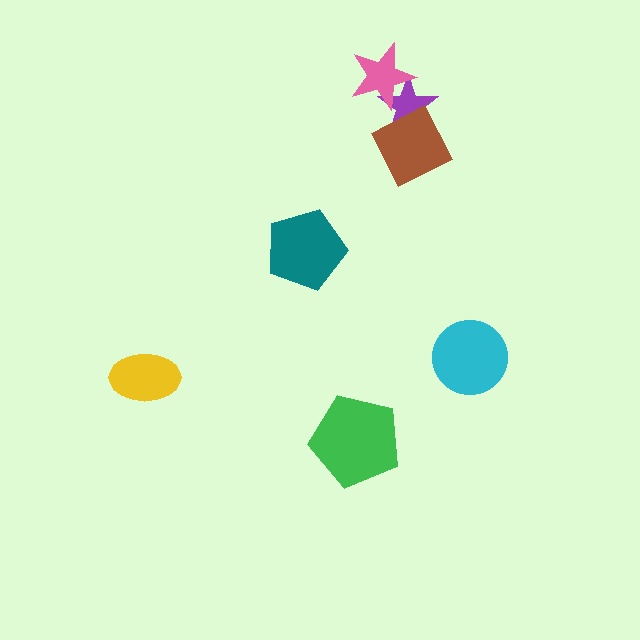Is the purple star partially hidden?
Yes, it is partially covered by another shape.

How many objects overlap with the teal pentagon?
0 objects overlap with the teal pentagon.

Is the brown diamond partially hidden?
No, no other shape covers it.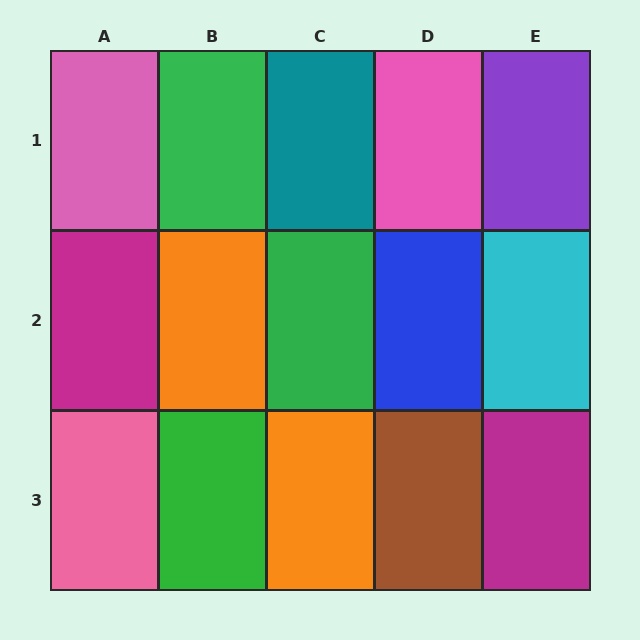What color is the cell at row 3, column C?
Orange.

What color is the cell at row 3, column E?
Magenta.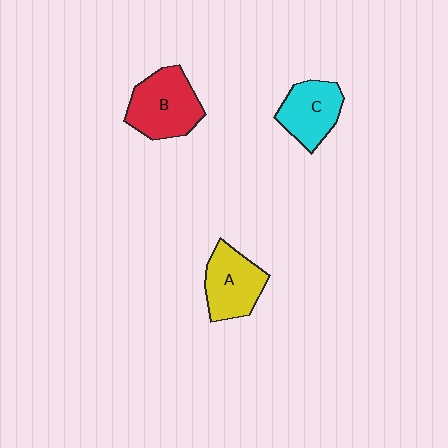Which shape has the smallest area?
Shape C (cyan).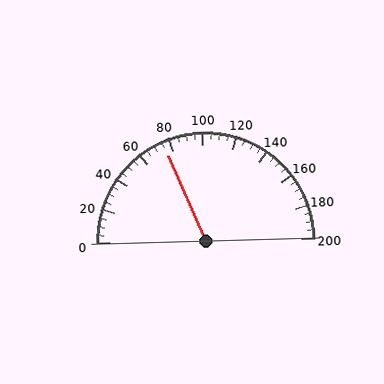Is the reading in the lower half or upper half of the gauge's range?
The reading is in the lower half of the range (0 to 200).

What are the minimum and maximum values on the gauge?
The gauge ranges from 0 to 200.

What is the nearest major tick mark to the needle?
The nearest major tick mark is 80.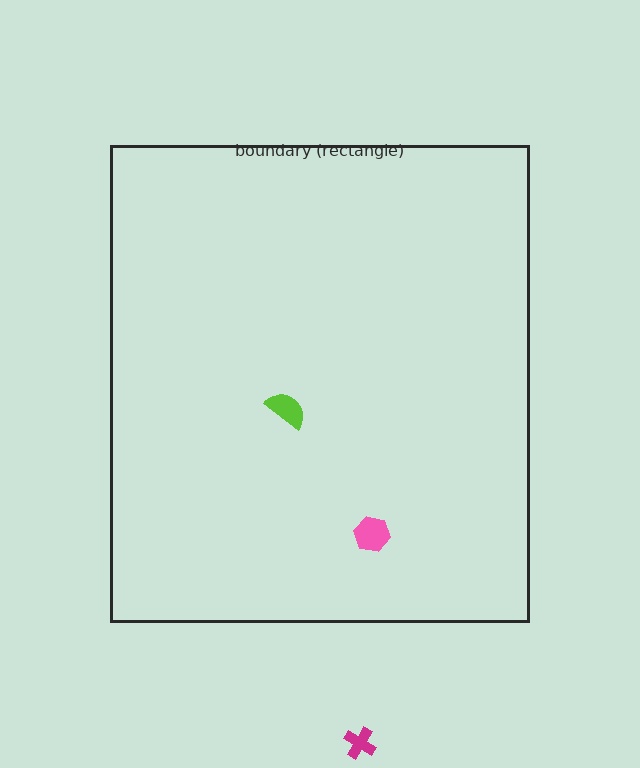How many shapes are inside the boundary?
2 inside, 1 outside.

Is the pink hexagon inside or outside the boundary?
Inside.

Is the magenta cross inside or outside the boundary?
Outside.